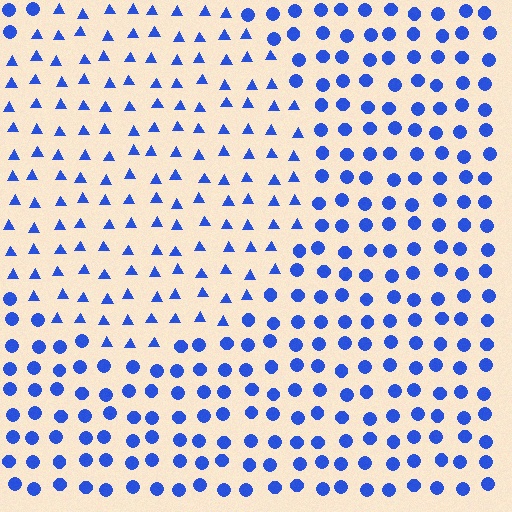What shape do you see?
I see a circle.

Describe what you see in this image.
The image is filled with small blue elements arranged in a uniform grid. A circle-shaped region contains triangles, while the surrounding area contains circles. The boundary is defined purely by the change in element shape.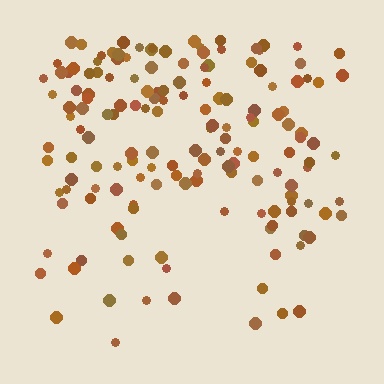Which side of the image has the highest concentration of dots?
The top.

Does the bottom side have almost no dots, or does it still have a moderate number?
Still a moderate number, just noticeably fewer than the top.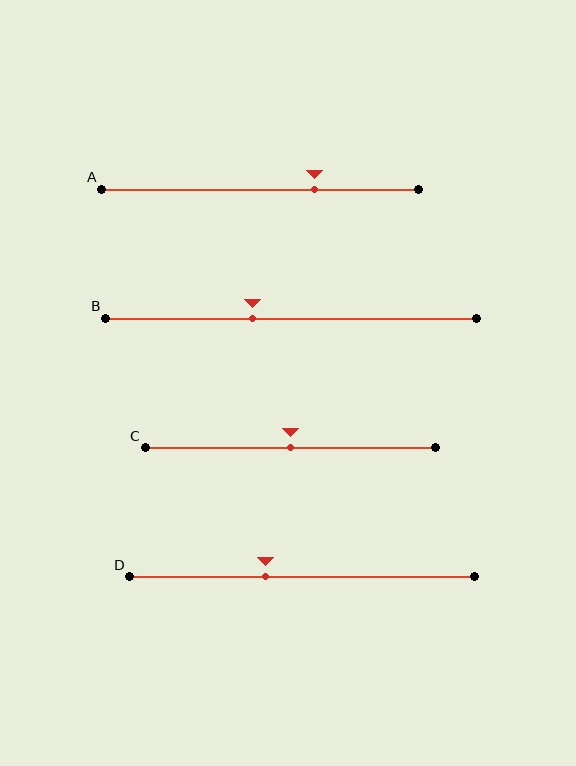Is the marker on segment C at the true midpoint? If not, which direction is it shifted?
Yes, the marker on segment C is at the true midpoint.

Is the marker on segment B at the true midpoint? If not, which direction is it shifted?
No, the marker on segment B is shifted to the left by about 10% of the segment length.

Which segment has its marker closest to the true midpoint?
Segment C has its marker closest to the true midpoint.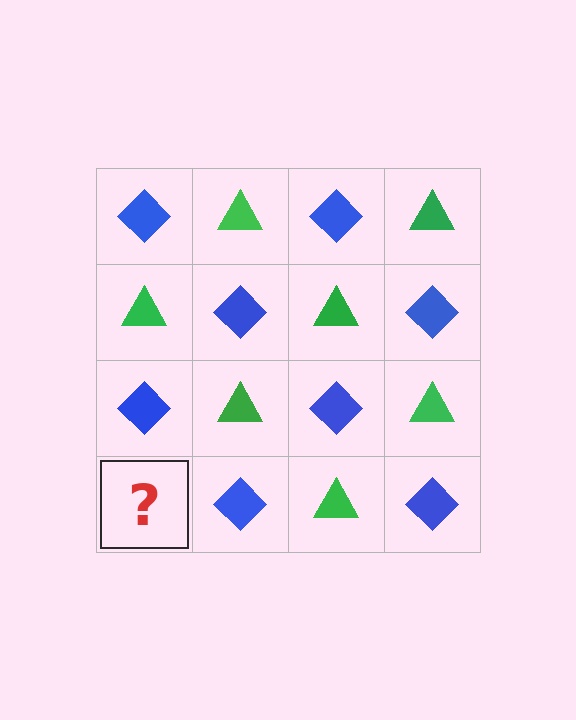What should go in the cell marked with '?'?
The missing cell should contain a green triangle.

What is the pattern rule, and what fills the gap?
The rule is that it alternates blue diamond and green triangle in a checkerboard pattern. The gap should be filled with a green triangle.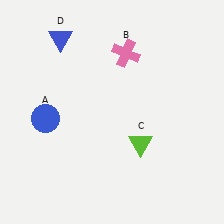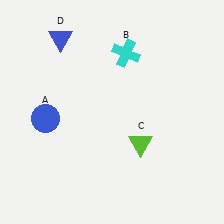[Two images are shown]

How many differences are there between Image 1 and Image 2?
There is 1 difference between the two images.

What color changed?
The cross (B) changed from pink in Image 1 to cyan in Image 2.